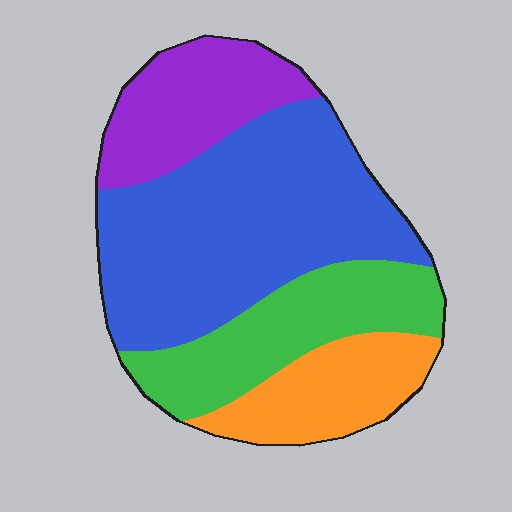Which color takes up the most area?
Blue, at roughly 45%.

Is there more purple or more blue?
Blue.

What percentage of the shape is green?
Green takes up about one fifth (1/5) of the shape.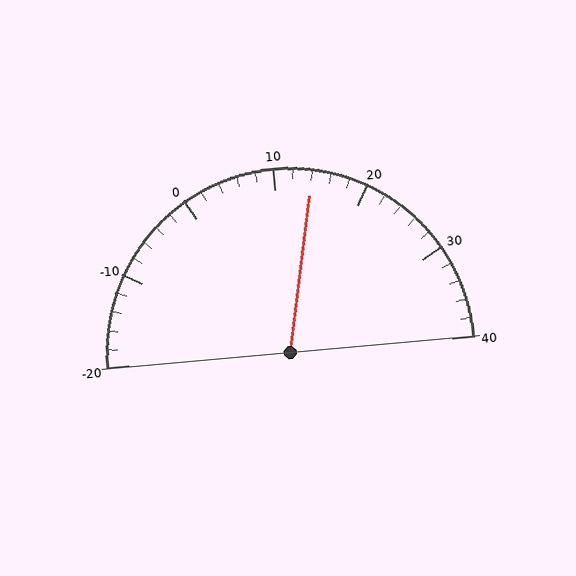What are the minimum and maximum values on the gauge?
The gauge ranges from -20 to 40.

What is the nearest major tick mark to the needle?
The nearest major tick mark is 10.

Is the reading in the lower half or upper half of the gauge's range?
The reading is in the upper half of the range (-20 to 40).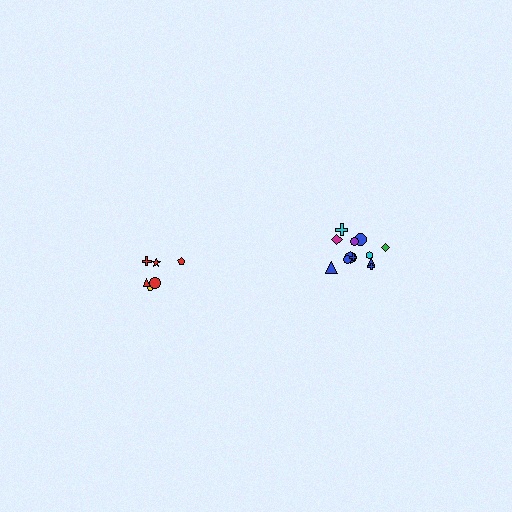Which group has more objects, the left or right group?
The right group.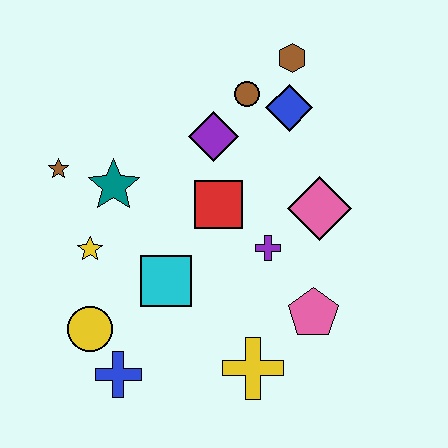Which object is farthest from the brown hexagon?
The blue cross is farthest from the brown hexagon.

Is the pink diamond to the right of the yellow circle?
Yes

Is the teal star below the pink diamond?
No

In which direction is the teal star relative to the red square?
The teal star is to the left of the red square.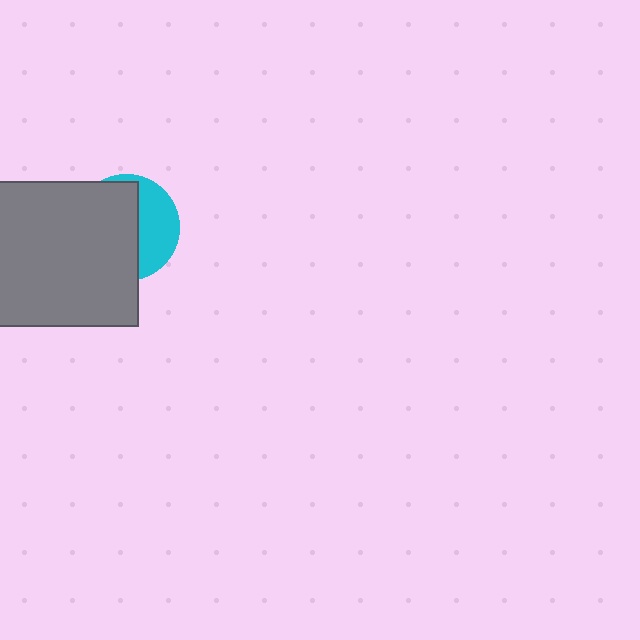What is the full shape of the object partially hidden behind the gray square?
The partially hidden object is a cyan circle.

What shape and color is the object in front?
The object in front is a gray square.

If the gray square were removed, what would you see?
You would see the complete cyan circle.